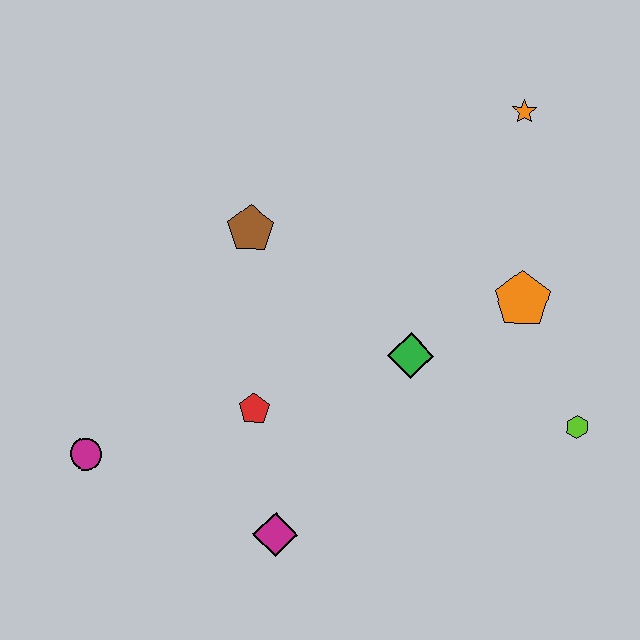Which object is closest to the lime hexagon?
The orange pentagon is closest to the lime hexagon.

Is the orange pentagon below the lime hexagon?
No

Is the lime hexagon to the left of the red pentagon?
No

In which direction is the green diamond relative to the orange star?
The green diamond is below the orange star.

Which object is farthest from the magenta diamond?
The orange star is farthest from the magenta diamond.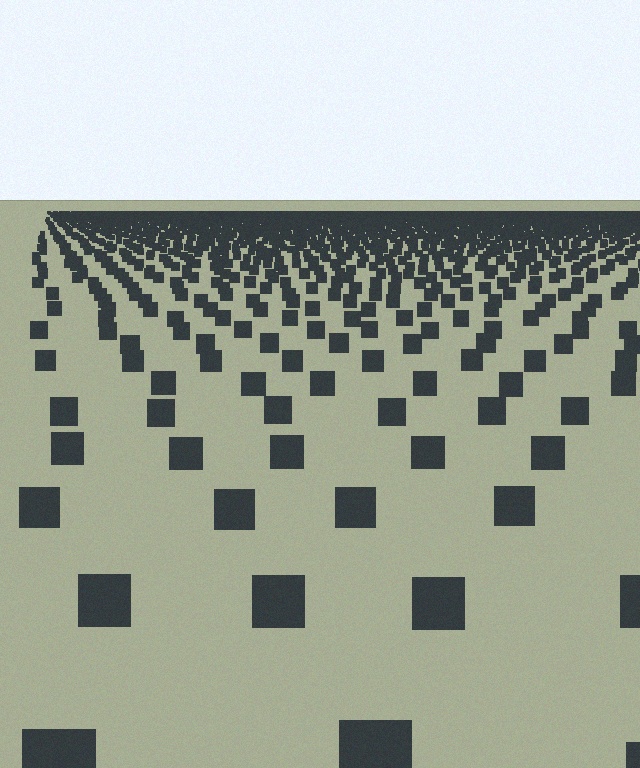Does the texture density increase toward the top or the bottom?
Density increases toward the top.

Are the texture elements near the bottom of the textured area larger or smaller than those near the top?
Larger. Near the bottom, elements are closer to the viewer and appear at a bigger on-screen size.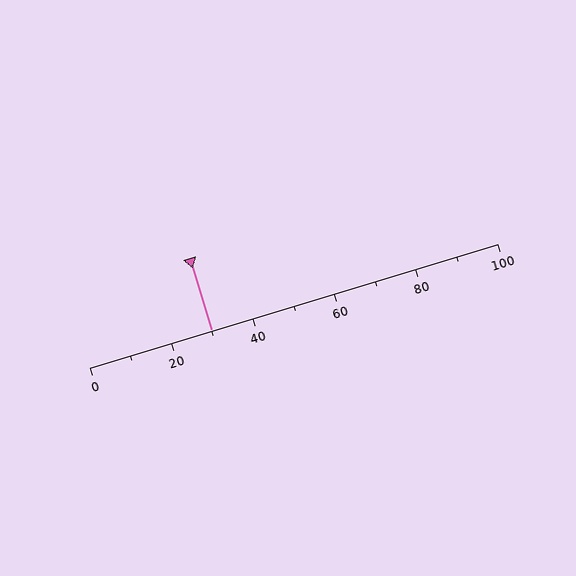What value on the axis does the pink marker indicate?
The marker indicates approximately 30.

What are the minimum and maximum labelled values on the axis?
The axis runs from 0 to 100.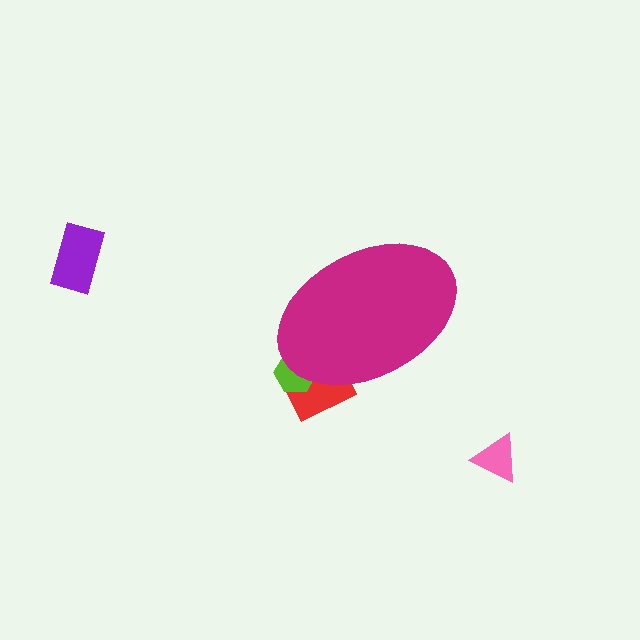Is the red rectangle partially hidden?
Yes, the red rectangle is partially hidden behind the magenta ellipse.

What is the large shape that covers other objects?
A magenta ellipse.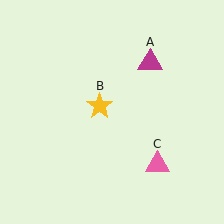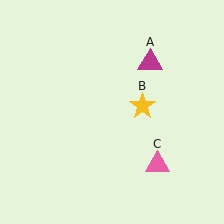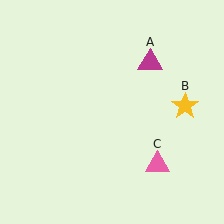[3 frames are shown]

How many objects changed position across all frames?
1 object changed position: yellow star (object B).